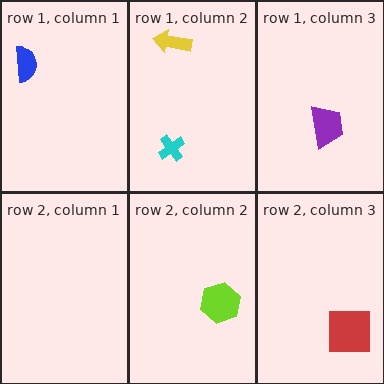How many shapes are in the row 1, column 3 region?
1.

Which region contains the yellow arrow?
The row 1, column 2 region.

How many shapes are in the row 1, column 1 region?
1.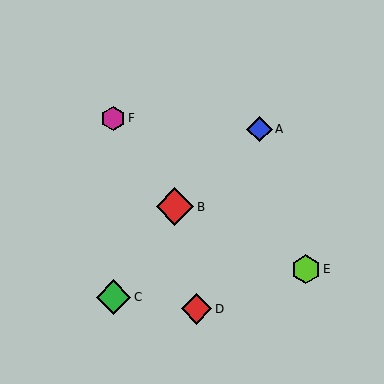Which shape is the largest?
The red diamond (labeled B) is the largest.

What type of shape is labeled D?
Shape D is a red diamond.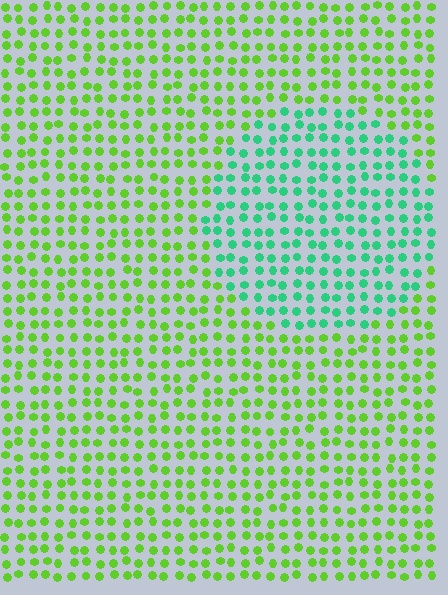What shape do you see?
I see a circle.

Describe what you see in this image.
The image is filled with small lime elements in a uniform arrangement. A circle-shaped region is visible where the elements are tinted to a slightly different hue, forming a subtle color boundary.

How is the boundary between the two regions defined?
The boundary is defined purely by a slight shift in hue (about 50 degrees). Spacing, size, and orientation are identical on both sides.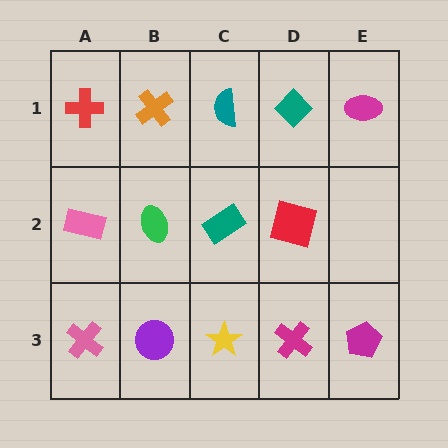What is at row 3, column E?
A magenta pentagon.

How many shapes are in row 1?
5 shapes.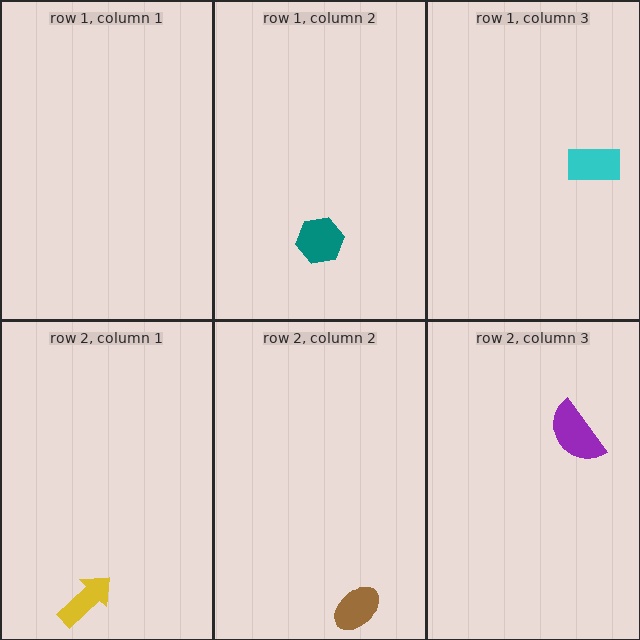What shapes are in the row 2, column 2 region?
The brown ellipse.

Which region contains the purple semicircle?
The row 2, column 3 region.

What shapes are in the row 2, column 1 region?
The yellow arrow.